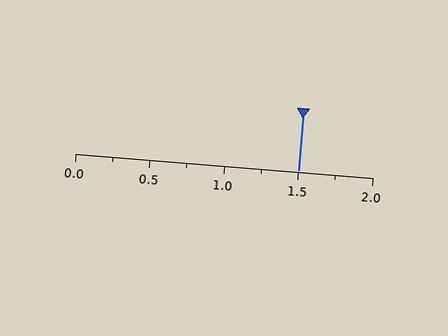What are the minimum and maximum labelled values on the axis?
The axis runs from 0.0 to 2.0.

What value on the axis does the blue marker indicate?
The marker indicates approximately 1.5.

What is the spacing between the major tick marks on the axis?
The major ticks are spaced 0.5 apart.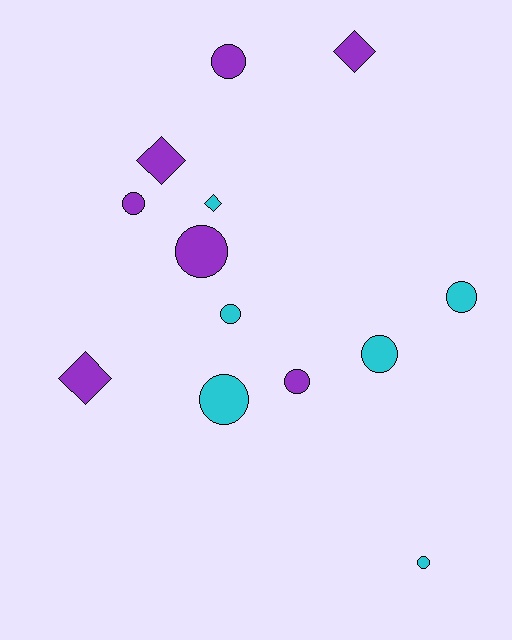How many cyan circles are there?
There are 5 cyan circles.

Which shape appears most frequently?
Circle, with 9 objects.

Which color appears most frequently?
Purple, with 7 objects.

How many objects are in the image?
There are 13 objects.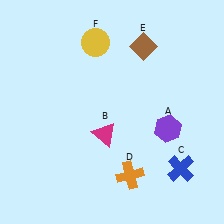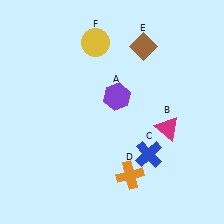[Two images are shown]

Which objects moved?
The objects that moved are: the purple hexagon (A), the magenta triangle (B), the blue cross (C).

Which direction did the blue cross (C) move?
The blue cross (C) moved left.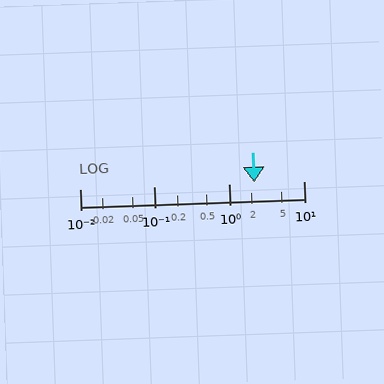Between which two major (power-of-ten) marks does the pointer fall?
The pointer is between 1 and 10.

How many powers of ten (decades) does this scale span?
The scale spans 3 decades, from 0.01 to 10.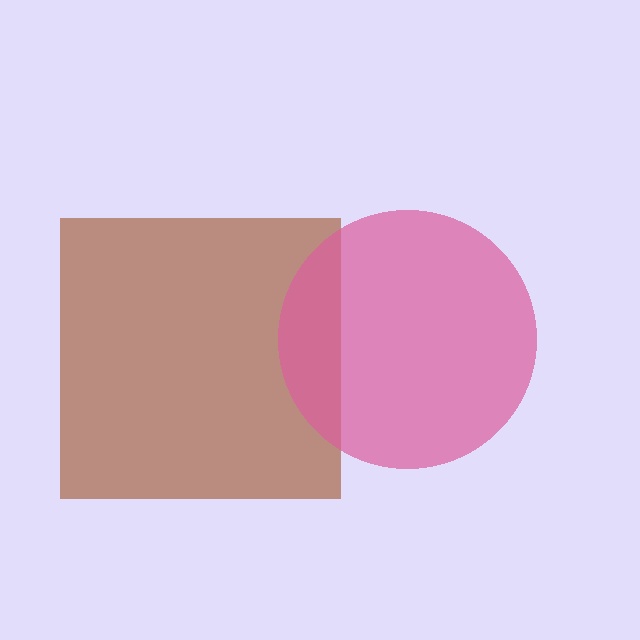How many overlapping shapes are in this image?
There are 2 overlapping shapes in the image.